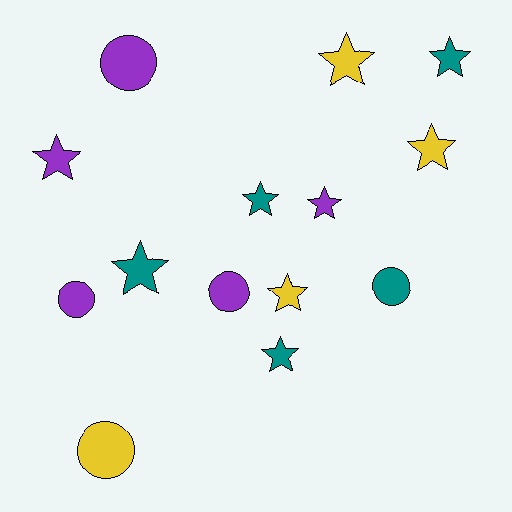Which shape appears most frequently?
Star, with 9 objects.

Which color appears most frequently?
Teal, with 5 objects.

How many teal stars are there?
There are 4 teal stars.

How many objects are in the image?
There are 14 objects.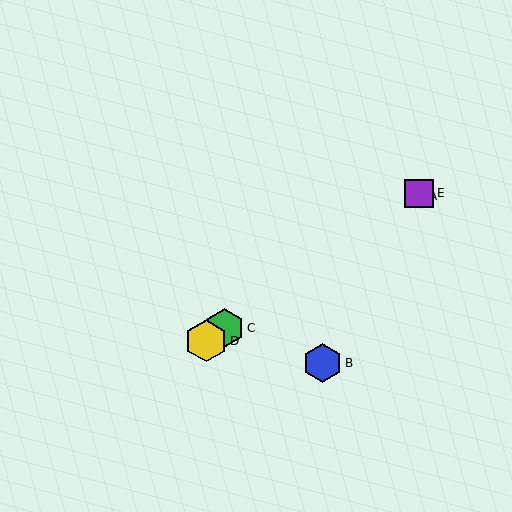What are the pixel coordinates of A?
Object A is at (416, 196).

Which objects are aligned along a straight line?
Objects A, C, D, E are aligned along a straight line.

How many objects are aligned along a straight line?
4 objects (A, C, D, E) are aligned along a straight line.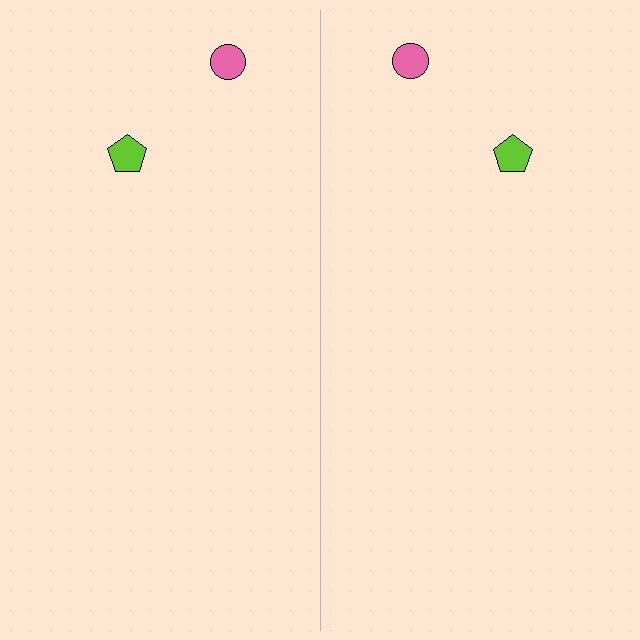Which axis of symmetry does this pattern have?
The pattern has a vertical axis of symmetry running through the center of the image.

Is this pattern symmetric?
Yes, this pattern has bilateral (reflection) symmetry.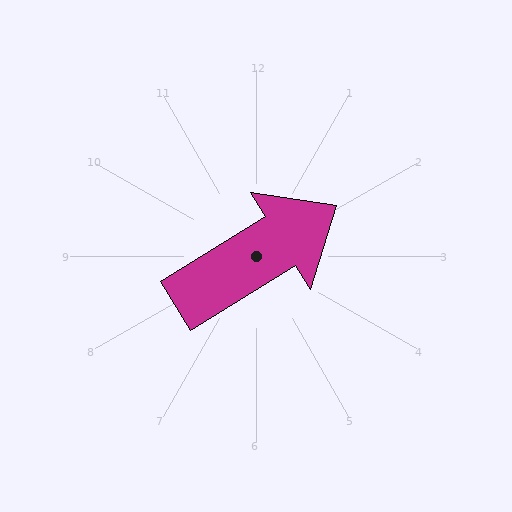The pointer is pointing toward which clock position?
Roughly 2 o'clock.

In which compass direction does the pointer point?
Northeast.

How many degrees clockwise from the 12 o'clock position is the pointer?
Approximately 58 degrees.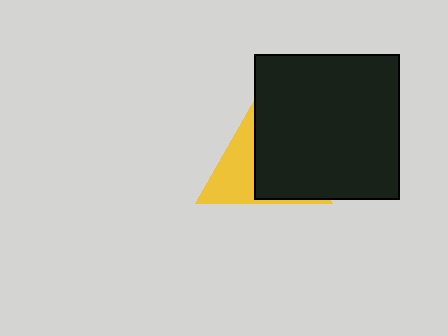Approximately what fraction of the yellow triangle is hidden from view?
Roughly 60% of the yellow triangle is hidden behind the black square.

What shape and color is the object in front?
The object in front is a black square.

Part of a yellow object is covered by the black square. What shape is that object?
It is a triangle.